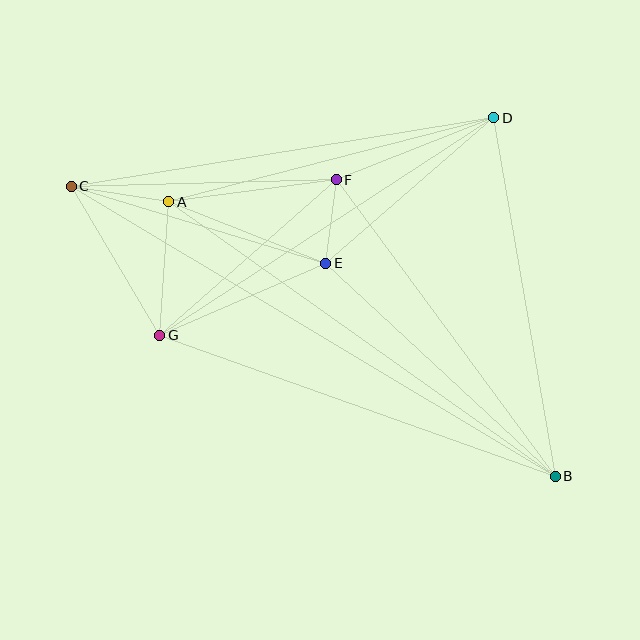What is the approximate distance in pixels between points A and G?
The distance between A and G is approximately 134 pixels.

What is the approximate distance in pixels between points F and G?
The distance between F and G is approximately 236 pixels.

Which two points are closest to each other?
Points E and F are closest to each other.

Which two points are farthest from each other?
Points B and C are farthest from each other.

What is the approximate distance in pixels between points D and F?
The distance between D and F is approximately 169 pixels.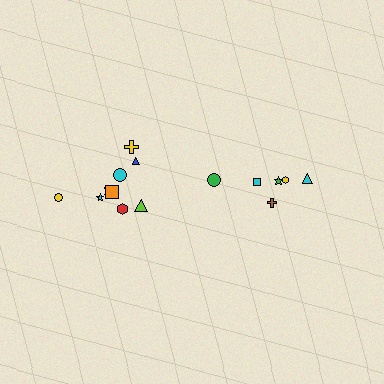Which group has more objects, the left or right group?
The left group.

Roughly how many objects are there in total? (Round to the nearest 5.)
Roughly 15 objects in total.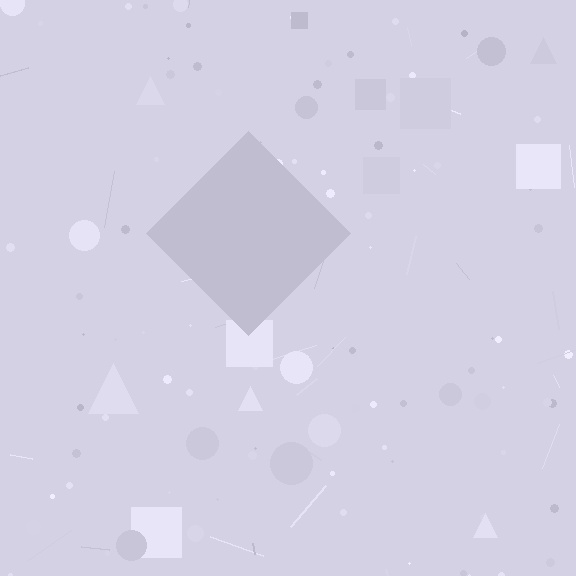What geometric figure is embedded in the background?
A diamond is embedded in the background.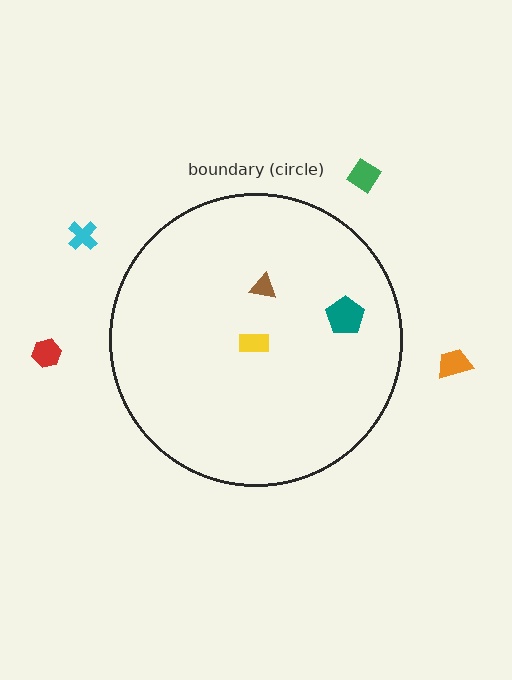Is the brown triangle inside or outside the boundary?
Inside.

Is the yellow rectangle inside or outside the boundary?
Inside.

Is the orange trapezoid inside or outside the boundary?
Outside.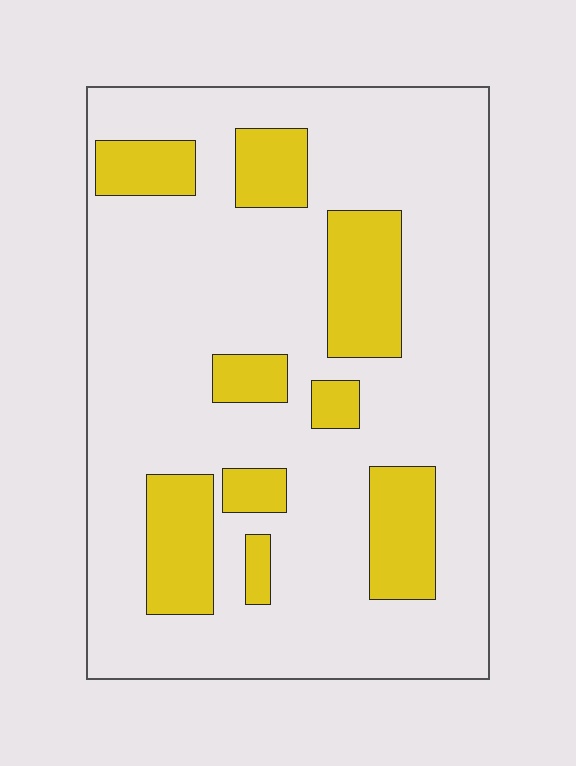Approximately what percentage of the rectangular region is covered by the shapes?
Approximately 20%.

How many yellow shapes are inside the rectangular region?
9.